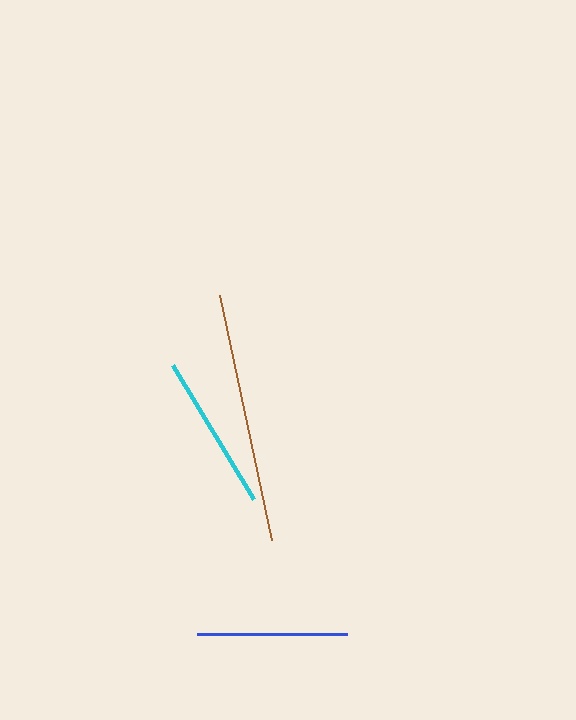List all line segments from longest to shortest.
From longest to shortest: brown, cyan, blue.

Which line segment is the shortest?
The blue line is the shortest at approximately 150 pixels.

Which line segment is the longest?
The brown line is the longest at approximately 250 pixels.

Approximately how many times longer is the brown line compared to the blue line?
The brown line is approximately 1.7 times the length of the blue line.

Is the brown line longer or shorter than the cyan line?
The brown line is longer than the cyan line.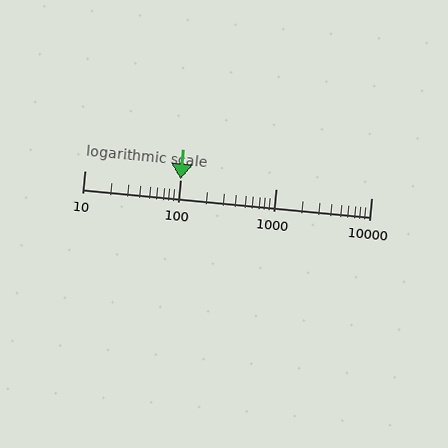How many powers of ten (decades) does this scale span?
The scale spans 3 decades, from 10 to 10000.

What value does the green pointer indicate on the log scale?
The pointer indicates approximately 100.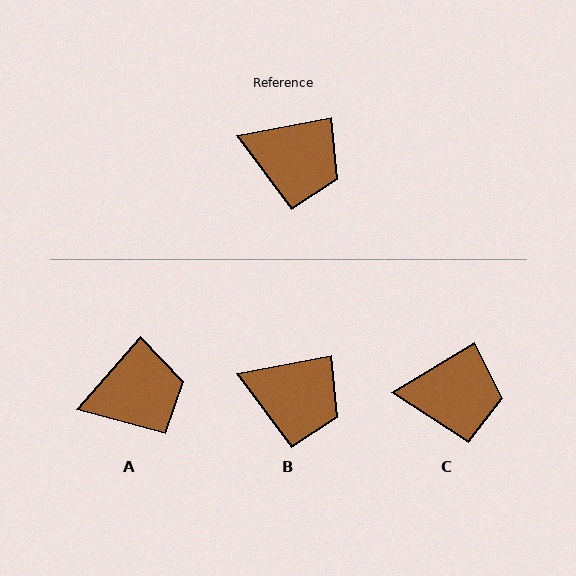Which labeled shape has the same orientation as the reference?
B.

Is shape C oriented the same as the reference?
No, it is off by about 20 degrees.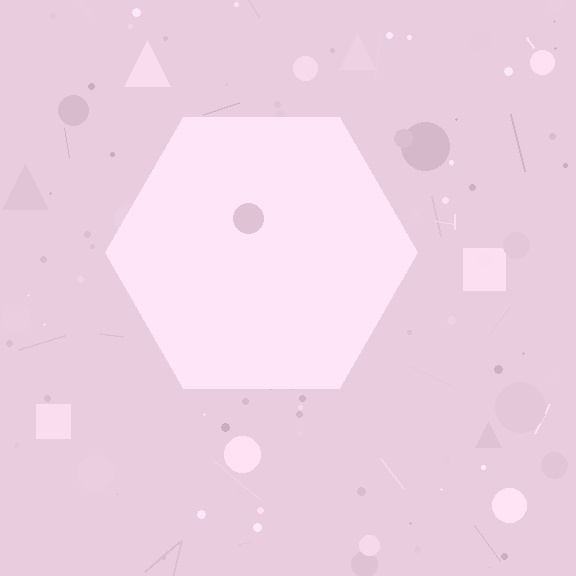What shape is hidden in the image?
A hexagon is hidden in the image.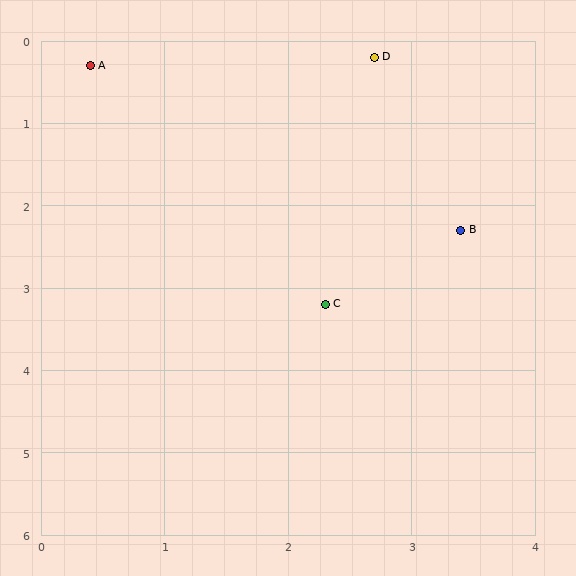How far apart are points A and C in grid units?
Points A and C are about 3.5 grid units apart.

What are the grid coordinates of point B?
Point B is at approximately (3.4, 2.3).